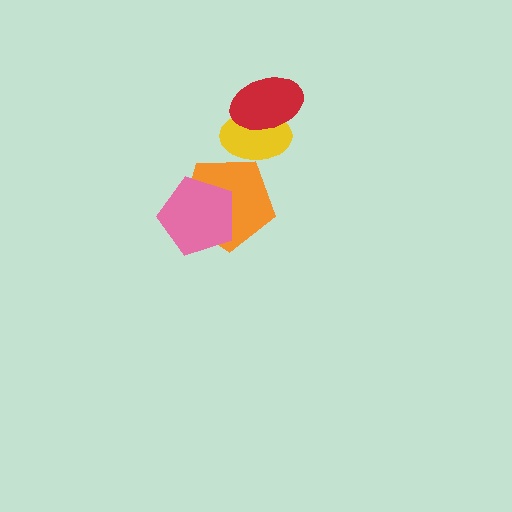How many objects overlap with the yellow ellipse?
2 objects overlap with the yellow ellipse.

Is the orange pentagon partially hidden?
Yes, it is partially covered by another shape.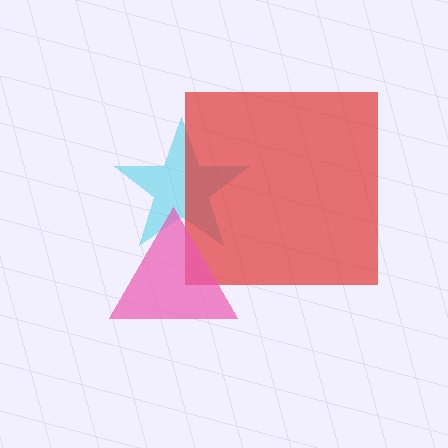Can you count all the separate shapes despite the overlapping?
Yes, there are 3 separate shapes.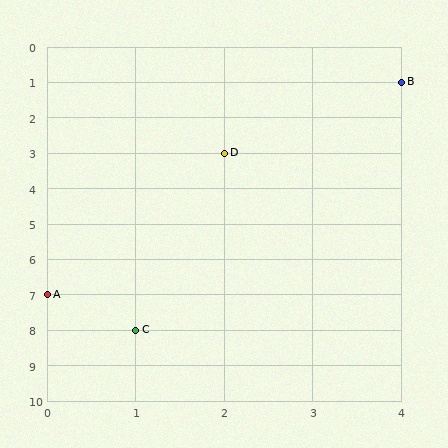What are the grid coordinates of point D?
Point D is at grid coordinates (2, 3).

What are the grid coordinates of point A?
Point A is at grid coordinates (0, 7).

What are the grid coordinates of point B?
Point B is at grid coordinates (4, 1).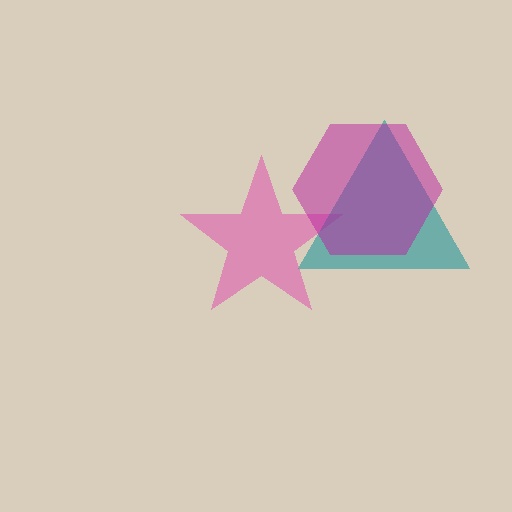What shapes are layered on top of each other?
The layered shapes are: a pink star, a teal triangle, a magenta hexagon.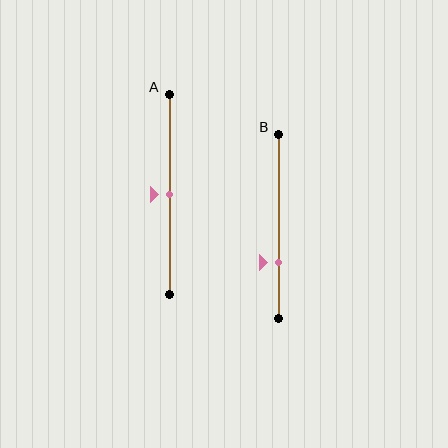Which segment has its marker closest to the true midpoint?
Segment A has its marker closest to the true midpoint.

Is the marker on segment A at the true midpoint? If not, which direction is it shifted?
Yes, the marker on segment A is at the true midpoint.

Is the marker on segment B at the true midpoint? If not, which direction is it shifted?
No, the marker on segment B is shifted downward by about 19% of the segment length.